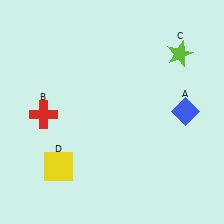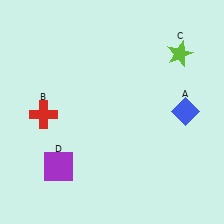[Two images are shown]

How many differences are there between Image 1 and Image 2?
There is 1 difference between the two images.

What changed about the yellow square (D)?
In Image 1, D is yellow. In Image 2, it changed to purple.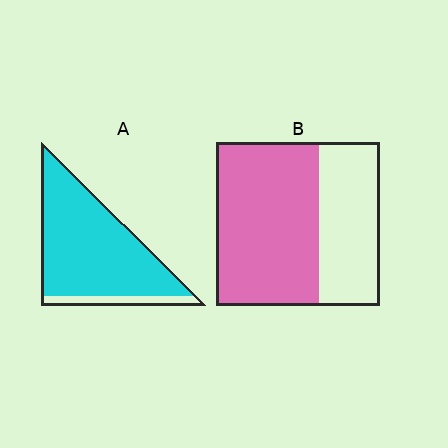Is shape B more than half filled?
Yes.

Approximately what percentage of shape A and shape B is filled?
A is approximately 90% and B is approximately 65%.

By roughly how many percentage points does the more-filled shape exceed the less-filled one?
By roughly 25 percentage points (A over B).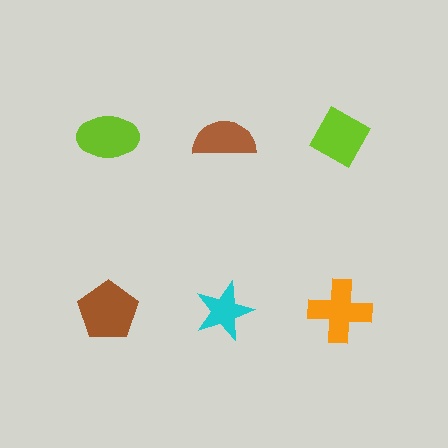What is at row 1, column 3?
A lime diamond.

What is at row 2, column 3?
An orange cross.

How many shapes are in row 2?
3 shapes.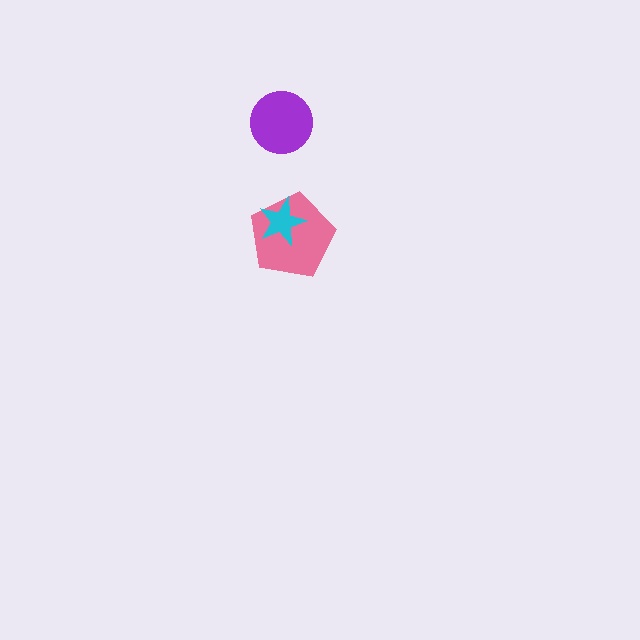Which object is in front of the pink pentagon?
The cyan star is in front of the pink pentagon.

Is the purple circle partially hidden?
No, no other shape covers it.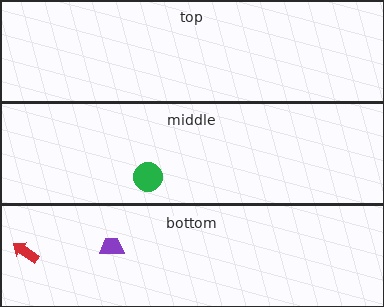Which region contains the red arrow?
The bottom region.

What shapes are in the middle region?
The green circle.